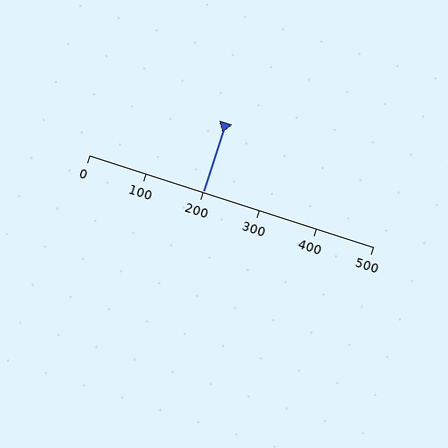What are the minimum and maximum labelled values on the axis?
The axis runs from 0 to 500.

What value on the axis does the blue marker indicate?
The marker indicates approximately 200.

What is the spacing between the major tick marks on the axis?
The major ticks are spaced 100 apart.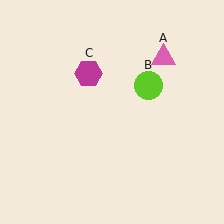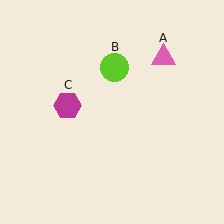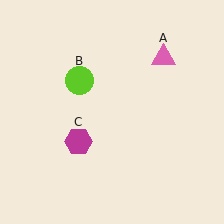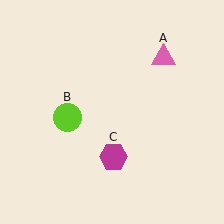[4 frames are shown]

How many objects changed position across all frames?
2 objects changed position: lime circle (object B), magenta hexagon (object C).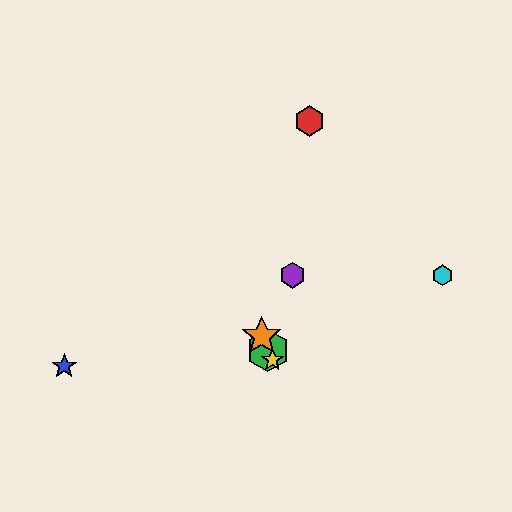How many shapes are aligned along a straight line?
3 shapes (the green hexagon, the yellow star, the orange star) are aligned along a straight line.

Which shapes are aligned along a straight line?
The green hexagon, the yellow star, the orange star are aligned along a straight line.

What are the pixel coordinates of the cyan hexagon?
The cyan hexagon is at (442, 275).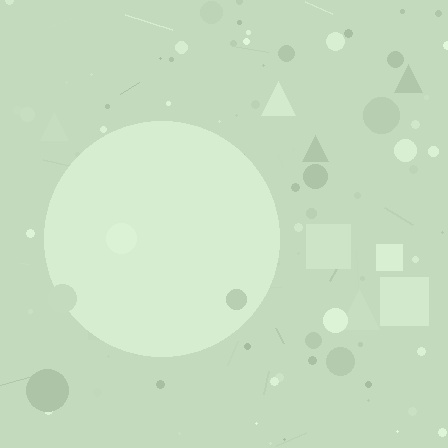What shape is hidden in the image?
A circle is hidden in the image.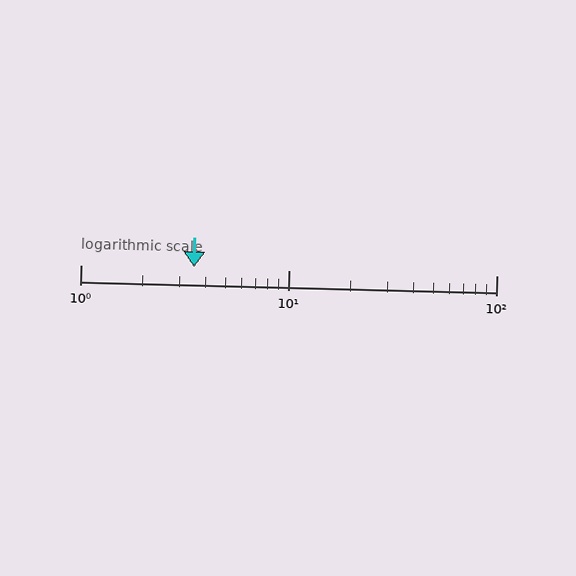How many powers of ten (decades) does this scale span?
The scale spans 2 decades, from 1 to 100.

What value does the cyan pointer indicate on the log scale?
The pointer indicates approximately 3.5.